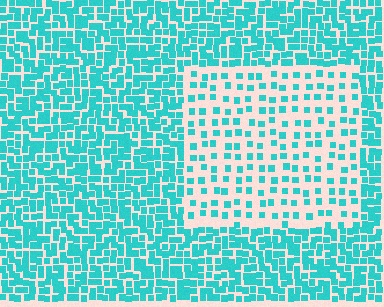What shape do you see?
I see a rectangle.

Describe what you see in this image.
The image contains small cyan elements arranged at two different densities. A rectangle-shaped region is visible where the elements are less densely packed than the surrounding area.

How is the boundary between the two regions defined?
The boundary is defined by a change in element density (approximately 2.5x ratio). All elements are the same color, size, and shape.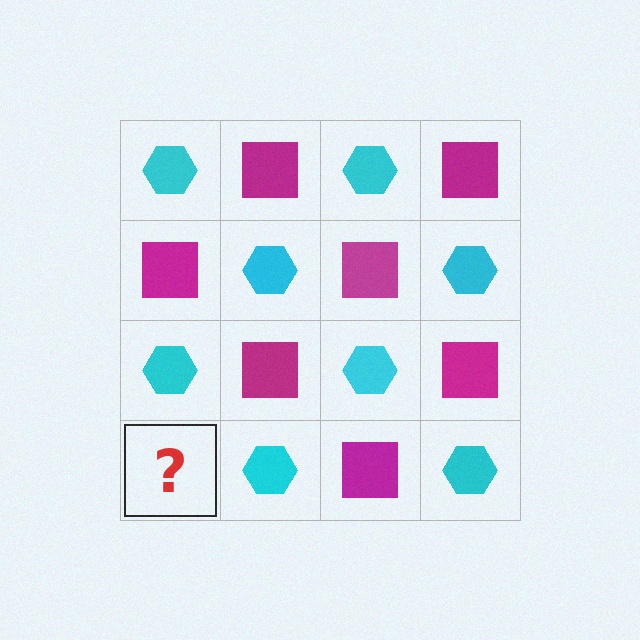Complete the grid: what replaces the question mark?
The question mark should be replaced with a magenta square.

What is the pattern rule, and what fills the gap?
The rule is that it alternates cyan hexagon and magenta square in a checkerboard pattern. The gap should be filled with a magenta square.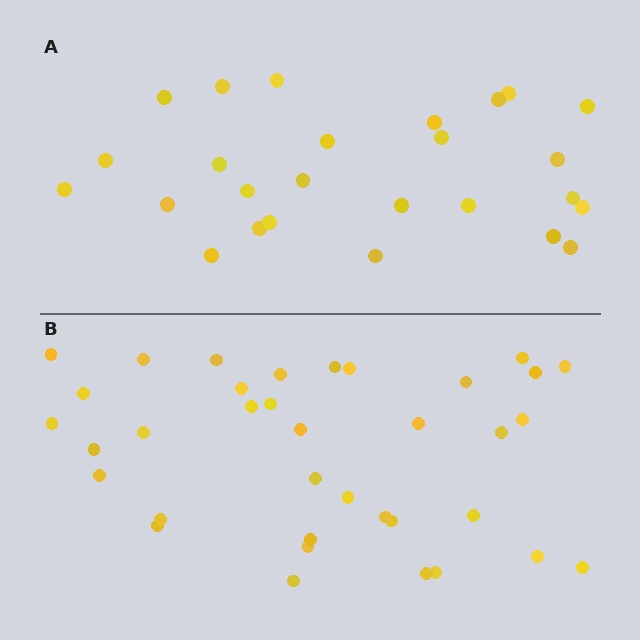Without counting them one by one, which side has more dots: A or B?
Region B (the bottom region) has more dots.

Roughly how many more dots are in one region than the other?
Region B has roughly 10 or so more dots than region A.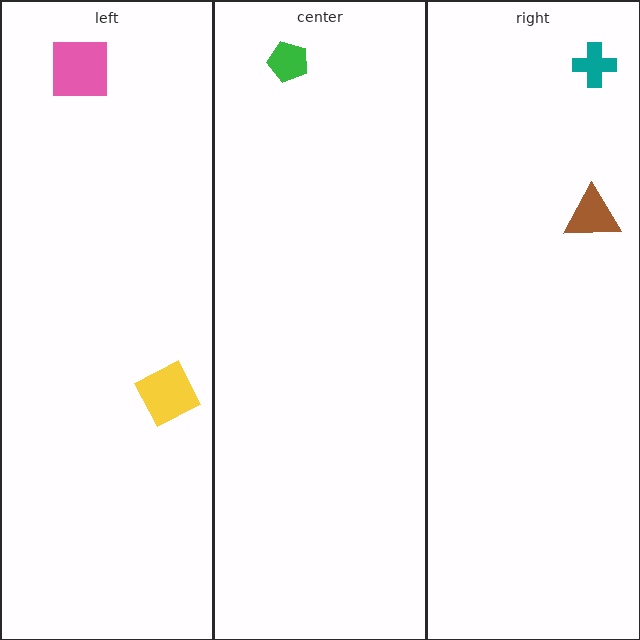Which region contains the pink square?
The left region.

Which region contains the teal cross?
The right region.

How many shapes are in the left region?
2.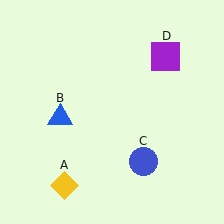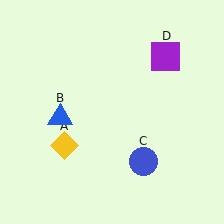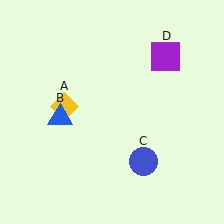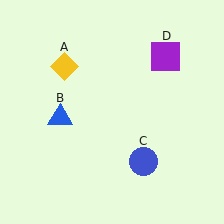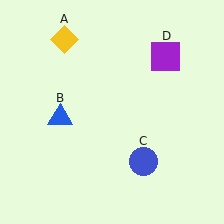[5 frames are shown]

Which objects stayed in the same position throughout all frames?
Blue triangle (object B) and blue circle (object C) and purple square (object D) remained stationary.